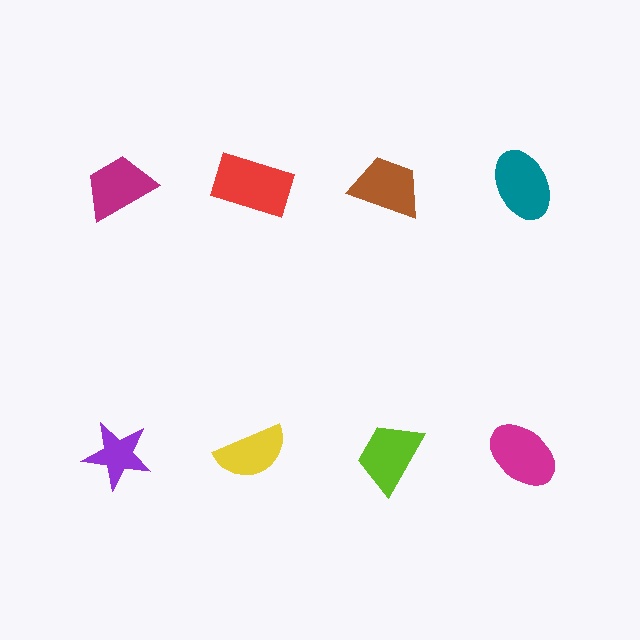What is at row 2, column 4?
A magenta ellipse.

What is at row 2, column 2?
A yellow semicircle.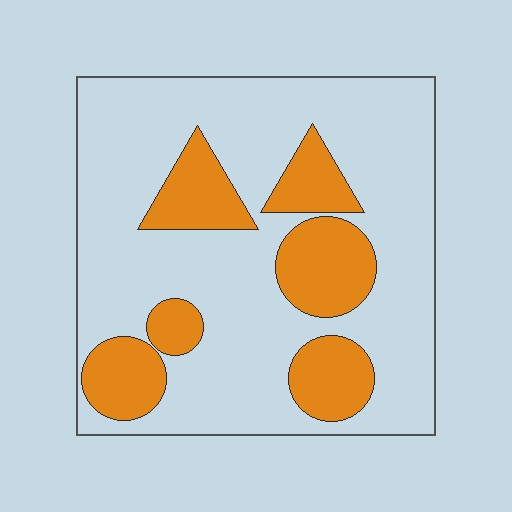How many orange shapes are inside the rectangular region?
6.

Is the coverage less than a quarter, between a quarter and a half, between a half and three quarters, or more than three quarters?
Between a quarter and a half.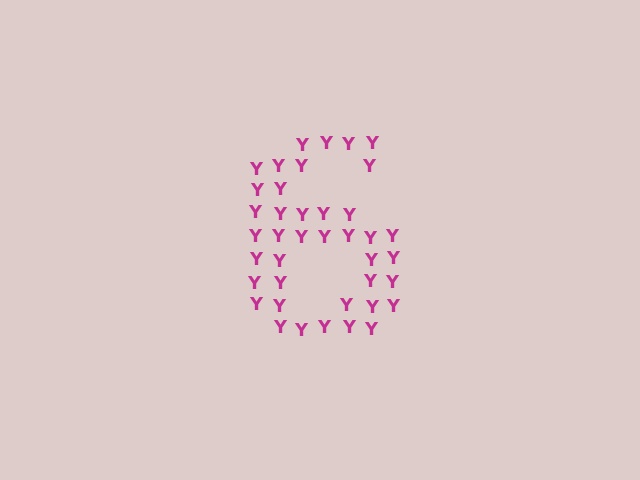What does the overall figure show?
The overall figure shows the digit 6.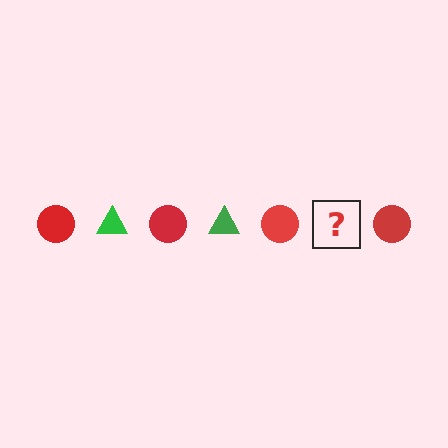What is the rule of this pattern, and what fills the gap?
The rule is that the pattern alternates between red circle and green triangle. The gap should be filled with a green triangle.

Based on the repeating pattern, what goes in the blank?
The blank should be a green triangle.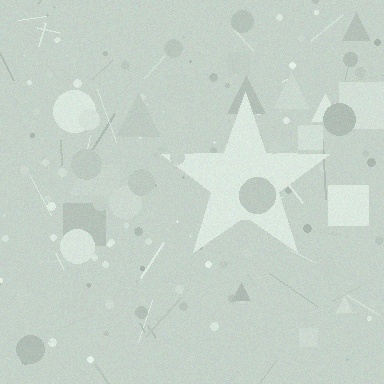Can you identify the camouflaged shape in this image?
The camouflaged shape is a star.